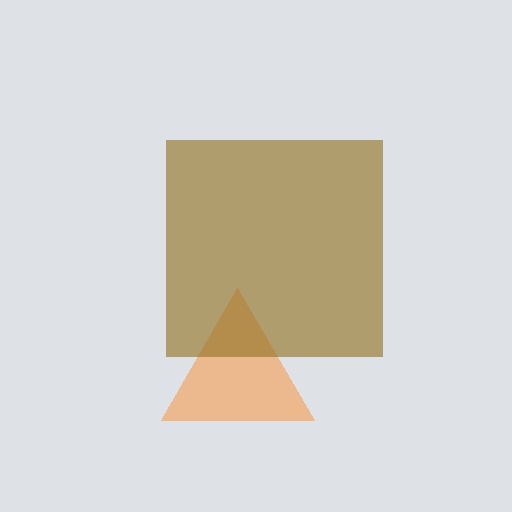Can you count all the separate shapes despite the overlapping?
Yes, there are 2 separate shapes.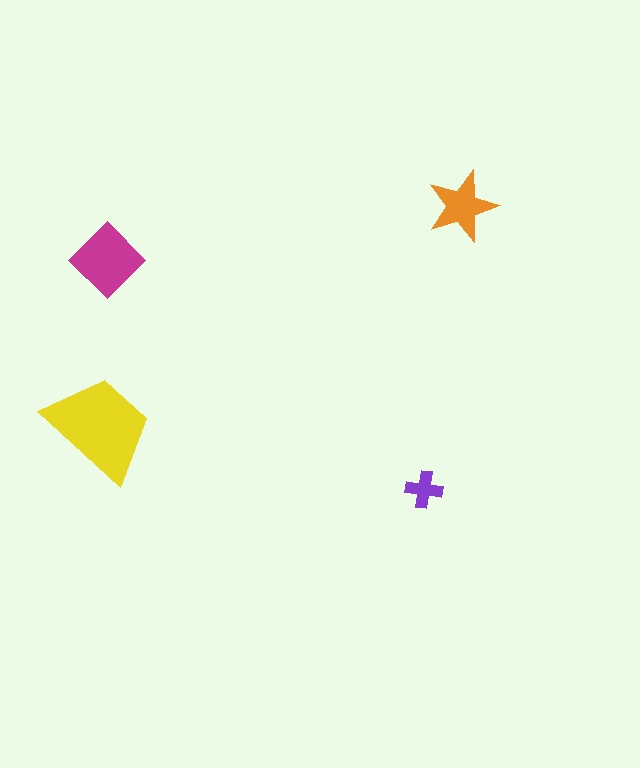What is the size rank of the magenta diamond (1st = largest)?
2nd.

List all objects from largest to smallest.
The yellow trapezoid, the magenta diamond, the orange star, the purple cross.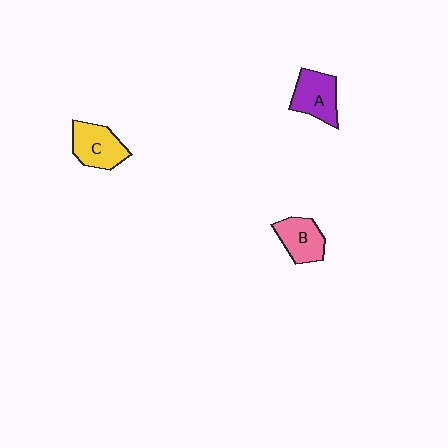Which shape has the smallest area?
Shape B (pink).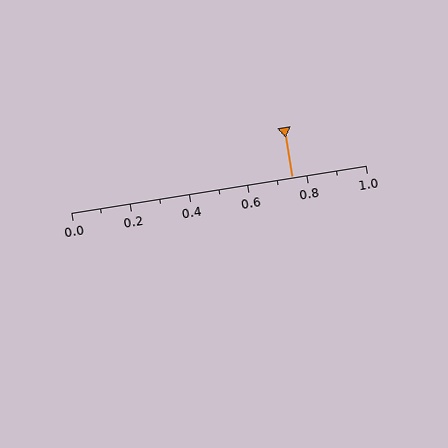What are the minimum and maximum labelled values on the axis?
The axis runs from 0.0 to 1.0.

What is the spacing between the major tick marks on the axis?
The major ticks are spaced 0.2 apart.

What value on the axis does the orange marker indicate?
The marker indicates approximately 0.75.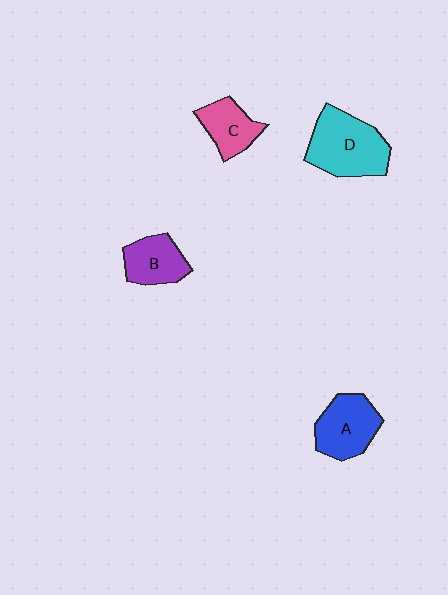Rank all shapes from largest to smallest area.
From largest to smallest: D (cyan), A (blue), B (purple), C (pink).